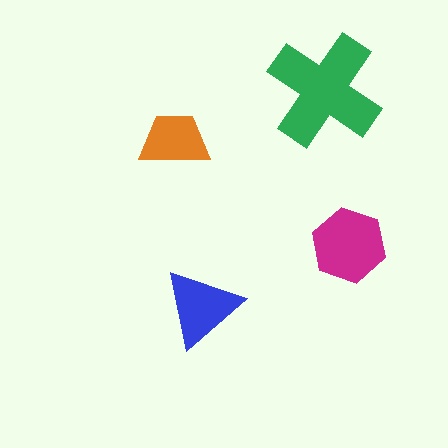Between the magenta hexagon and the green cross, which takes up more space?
The green cross.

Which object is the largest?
The green cross.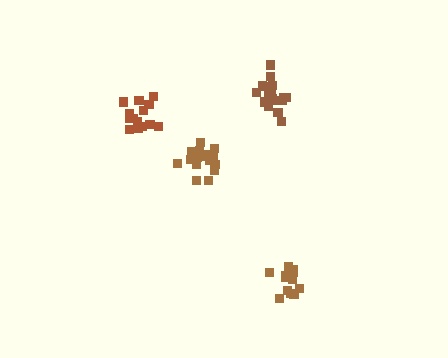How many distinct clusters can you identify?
There are 4 distinct clusters.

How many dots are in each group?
Group 1: 15 dots, Group 2: 17 dots, Group 3: 14 dots, Group 4: 18 dots (64 total).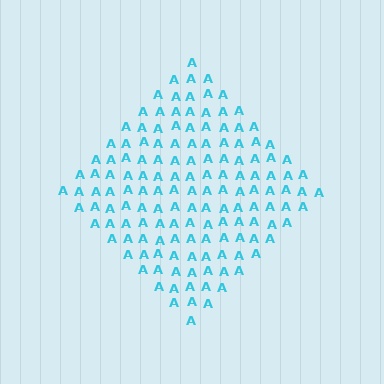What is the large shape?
The large shape is a diamond.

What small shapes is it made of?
It is made of small letter A's.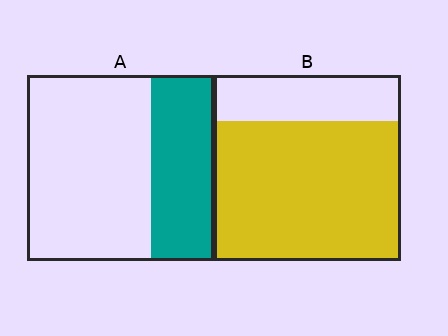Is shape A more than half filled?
No.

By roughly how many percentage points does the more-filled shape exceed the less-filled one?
By roughly 40 percentage points (B over A).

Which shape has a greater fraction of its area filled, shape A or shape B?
Shape B.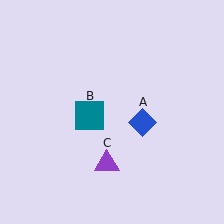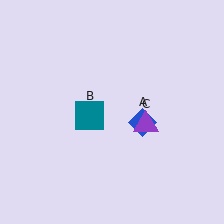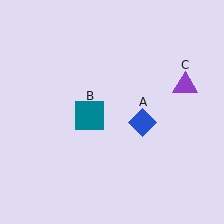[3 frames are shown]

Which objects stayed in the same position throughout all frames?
Blue diamond (object A) and teal square (object B) remained stationary.